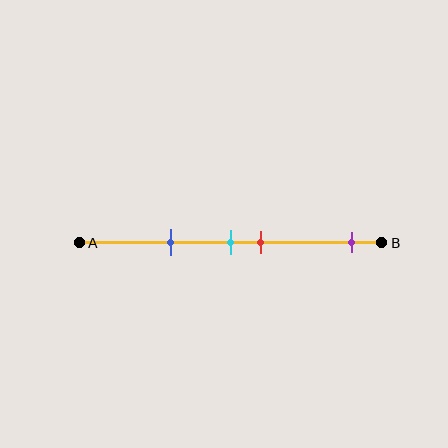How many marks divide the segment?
There are 4 marks dividing the segment.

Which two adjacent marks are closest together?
The cyan and red marks are the closest adjacent pair.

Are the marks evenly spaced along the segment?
No, the marks are not evenly spaced.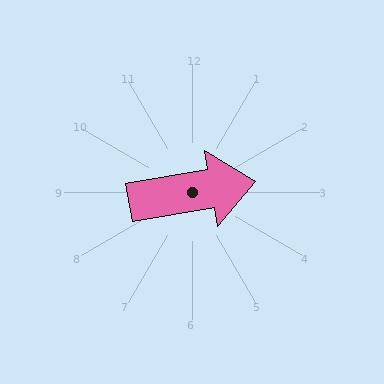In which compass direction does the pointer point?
East.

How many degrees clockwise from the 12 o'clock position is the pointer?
Approximately 81 degrees.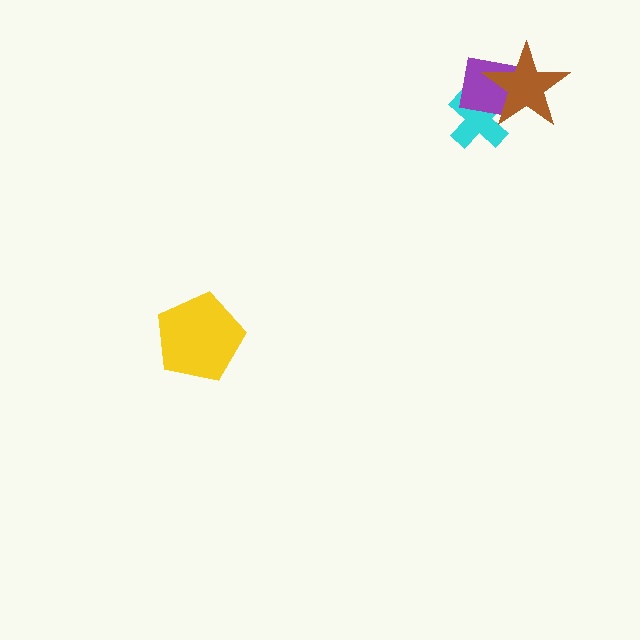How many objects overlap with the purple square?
2 objects overlap with the purple square.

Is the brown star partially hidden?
No, no other shape covers it.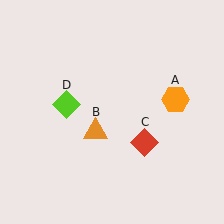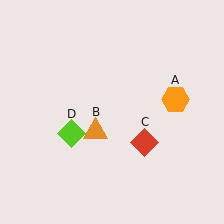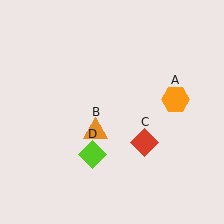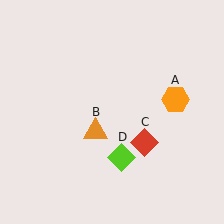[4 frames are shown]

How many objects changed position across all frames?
1 object changed position: lime diamond (object D).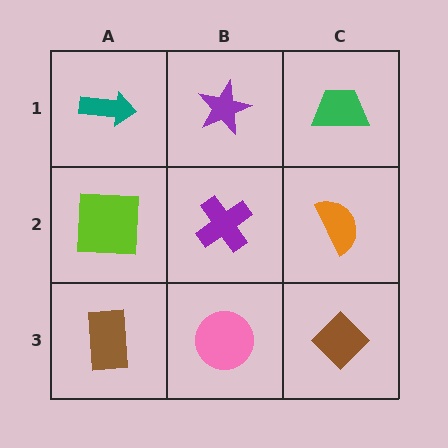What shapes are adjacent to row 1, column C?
An orange semicircle (row 2, column C), a purple star (row 1, column B).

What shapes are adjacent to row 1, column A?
A lime square (row 2, column A), a purple star (row 1, column B).